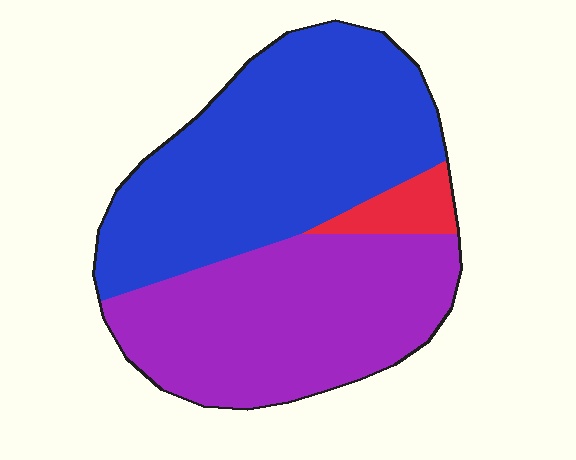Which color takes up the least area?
Red, at roughly 5%.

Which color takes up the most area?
Blue, at roughly 50%.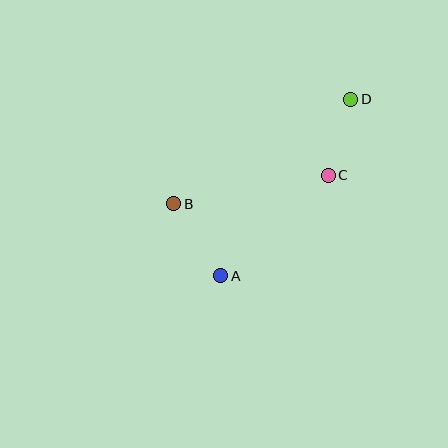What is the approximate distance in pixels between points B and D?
The distance between B and D is approximately 206 pixels.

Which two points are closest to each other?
Points C and D are closest to each other.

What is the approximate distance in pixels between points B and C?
The distance between B and C is approximately 157 pixels.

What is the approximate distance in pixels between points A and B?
The distance between A and B is approximately 86 pixels.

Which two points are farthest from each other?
Points A and D are farthest from each other.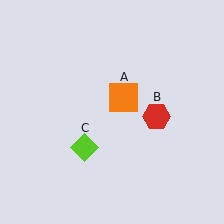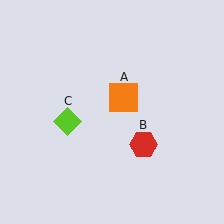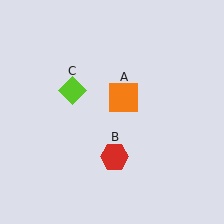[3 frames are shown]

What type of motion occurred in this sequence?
The red hexagon (object B), lime diamond (object C) rotated clockwise around the center of the scene.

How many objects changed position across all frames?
2 objects changed position: red hexagon (object B), lime diamond (object C).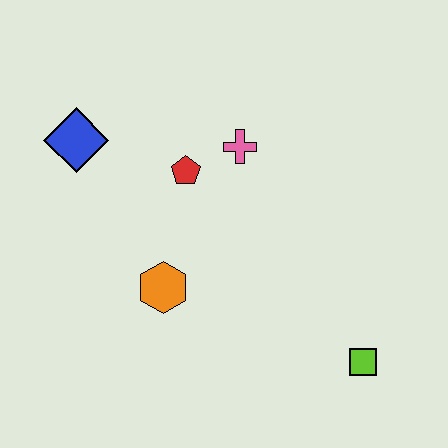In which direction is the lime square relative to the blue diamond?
The lime square is to the right of the blue diamond.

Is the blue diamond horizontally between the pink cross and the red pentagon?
No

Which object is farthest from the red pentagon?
The lime square is farthest from the red pentagon.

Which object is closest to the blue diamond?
The red pentagon is closest to the blue diamond.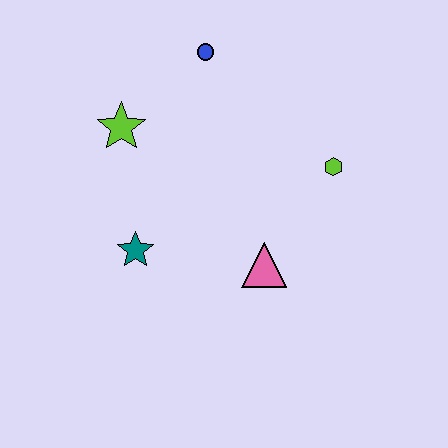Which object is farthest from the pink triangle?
The blue circle is farthest from the pink triangle.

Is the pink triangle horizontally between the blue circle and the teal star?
No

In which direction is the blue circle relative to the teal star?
The blue circle is above the teal star.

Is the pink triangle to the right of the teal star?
Yes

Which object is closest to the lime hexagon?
The pink triangle is closest to the lime hexagon.